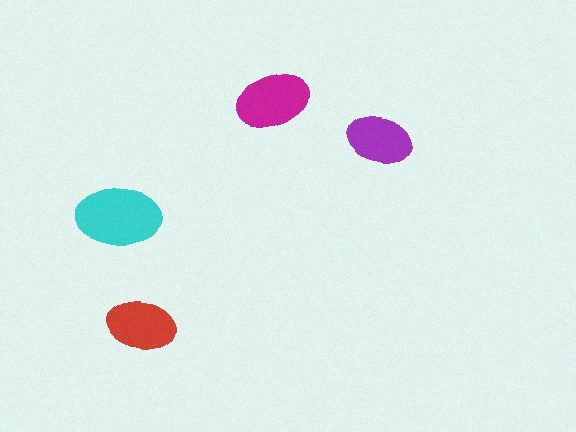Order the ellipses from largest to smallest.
the cyan one, the magenta one, the red one, the purple one.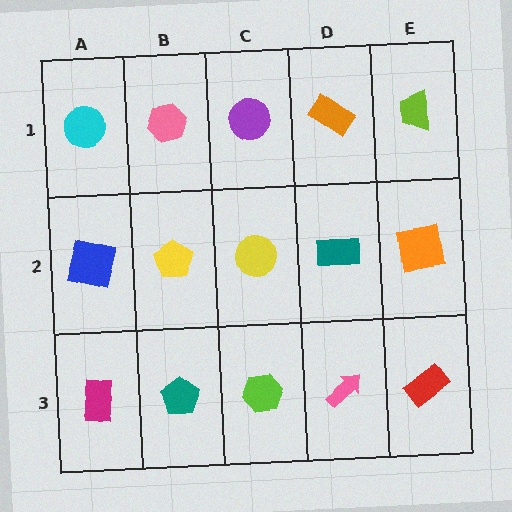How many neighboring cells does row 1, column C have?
3.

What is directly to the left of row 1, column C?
A pink hexagon.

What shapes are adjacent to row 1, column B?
A yellow pentagon (row 2, column B), a cyan circle (row 1, column A), a purple circle (row 1, column C).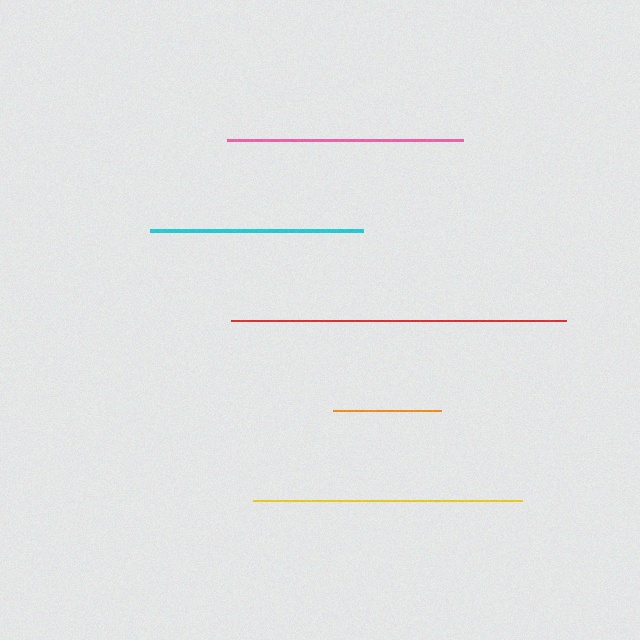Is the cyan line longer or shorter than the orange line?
The cyan line is longer than the orange line.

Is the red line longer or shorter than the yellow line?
The red line is longer than the yellow line.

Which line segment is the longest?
The red line is the longest at approximately 334 pixels.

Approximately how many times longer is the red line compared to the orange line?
The red line is approximately 3.1 times the length of the orange line.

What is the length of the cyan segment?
The cyan segment is approximately 213 pixels long.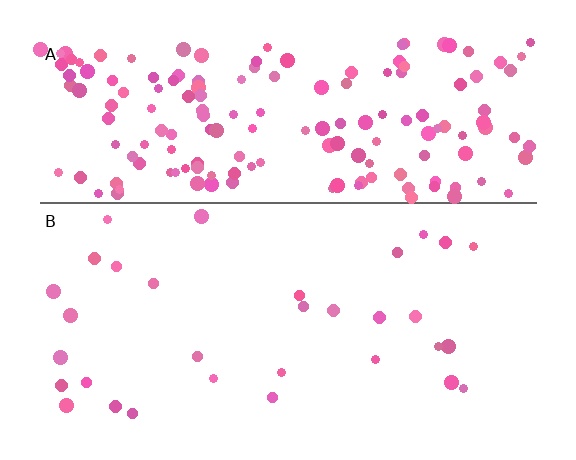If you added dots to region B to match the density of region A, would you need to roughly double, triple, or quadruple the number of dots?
Approximately quadruple.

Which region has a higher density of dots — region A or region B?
A (the top).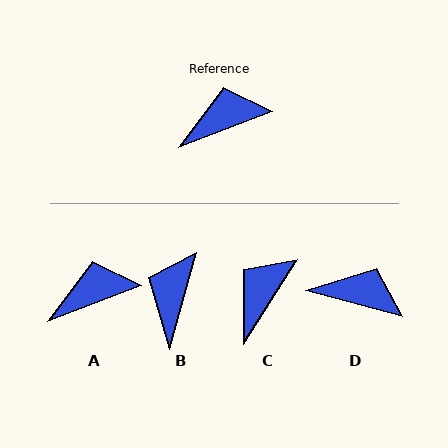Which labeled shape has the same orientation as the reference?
A.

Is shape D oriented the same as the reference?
No, it is off by about 36 degrees.